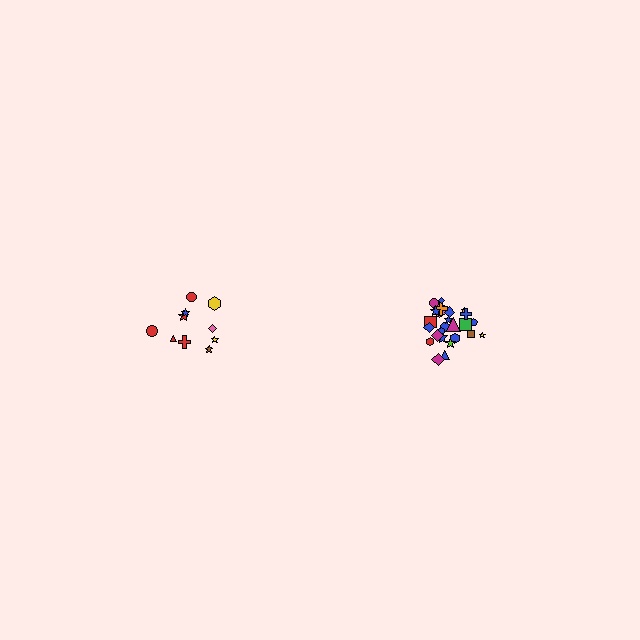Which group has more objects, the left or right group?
The right group.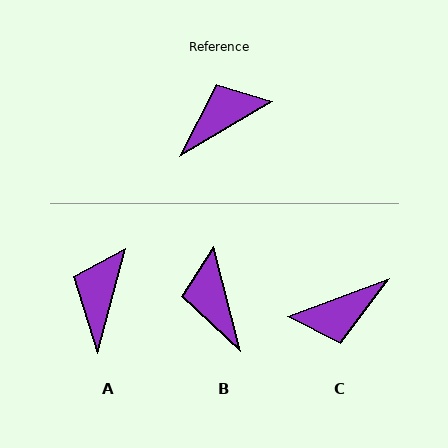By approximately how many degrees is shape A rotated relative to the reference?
Approximately 44 degrees counter-clockwise.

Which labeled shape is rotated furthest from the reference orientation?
C, about 170 degrees away.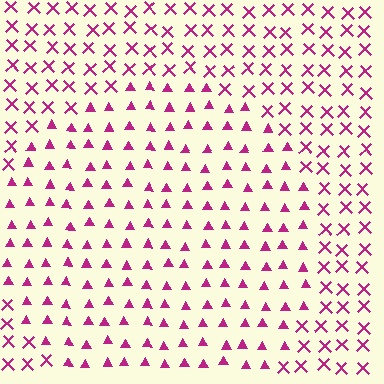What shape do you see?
I see a circle.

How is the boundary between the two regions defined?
The boundary is defined by a change in element shape: triangles inside vs. X marks outside. All elements share the same color and spacing.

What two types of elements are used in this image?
The image uses triangles inside the circle region and X marks outside it.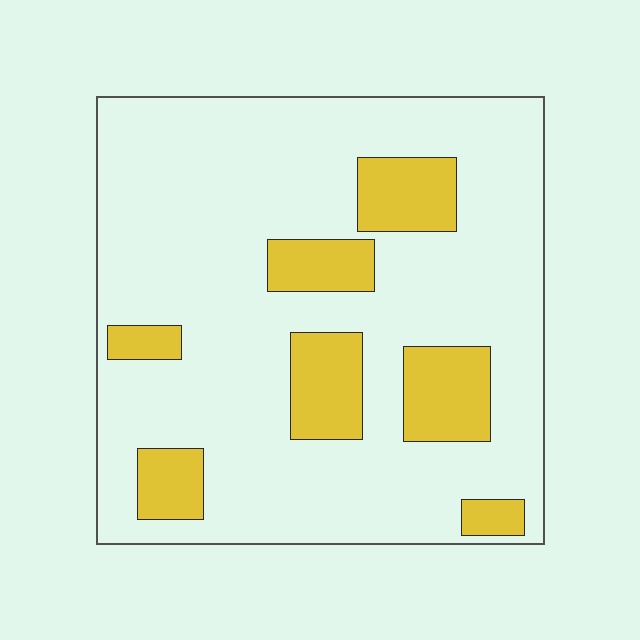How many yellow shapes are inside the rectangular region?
7.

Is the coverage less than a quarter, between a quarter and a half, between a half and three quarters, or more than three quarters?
Less than a quarter.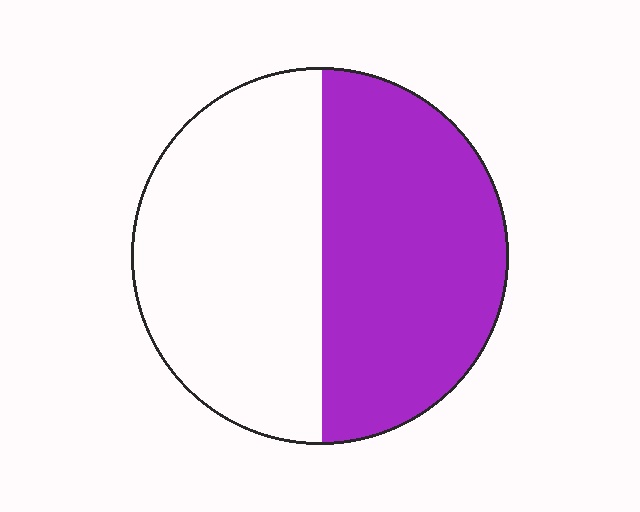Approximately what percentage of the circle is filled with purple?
Approximately 50%.